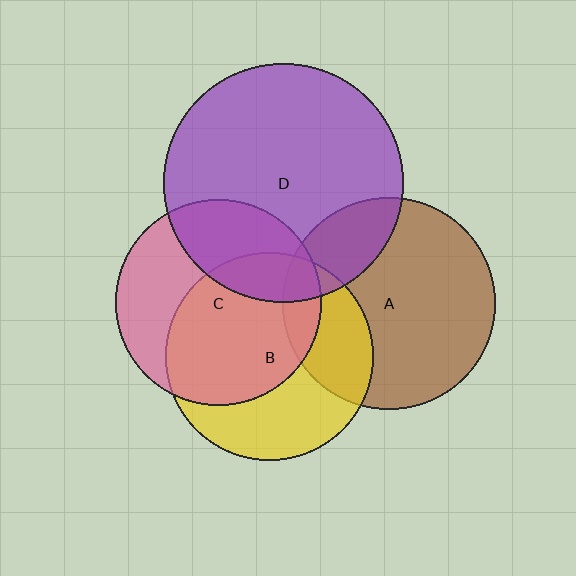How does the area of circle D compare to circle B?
Approximately 1.3 times.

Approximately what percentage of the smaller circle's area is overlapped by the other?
Approximately 10%.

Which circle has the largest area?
Circle D (purple).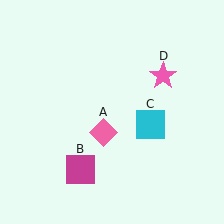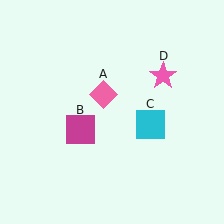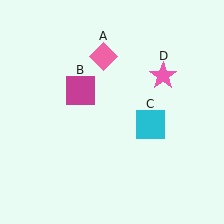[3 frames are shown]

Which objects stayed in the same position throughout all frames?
Cyan square (object C) and pink star (object D) remained stationary.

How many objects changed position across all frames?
2 objects changed position: pink diamond (object A), magenta square (object B).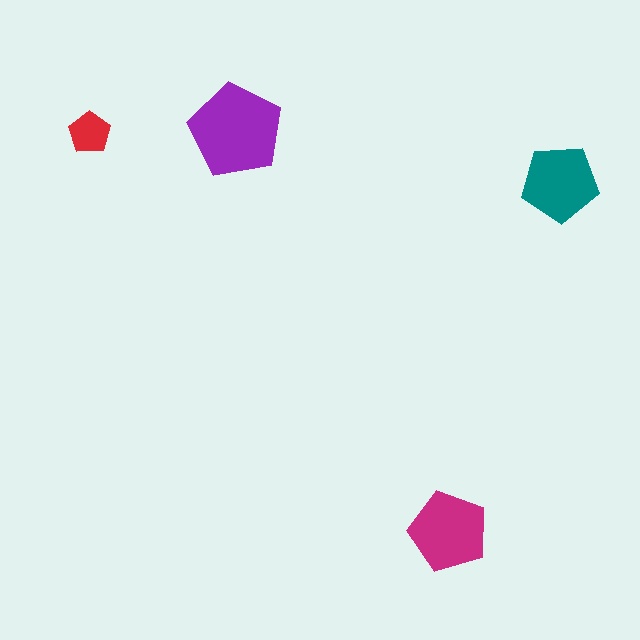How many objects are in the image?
There are 4 objects in the image.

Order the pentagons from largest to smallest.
the purple one, the magenta one, the teal one, the red one.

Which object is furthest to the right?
The teal pentagon is rightmost.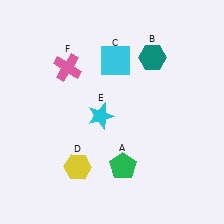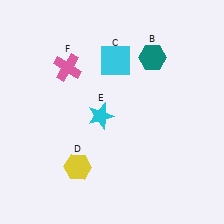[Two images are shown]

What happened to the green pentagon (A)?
The green pentagon (A) was removed in Image 2. It was in the bottom-right area of Image 1.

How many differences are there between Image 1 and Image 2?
There is 1 difference between the two images.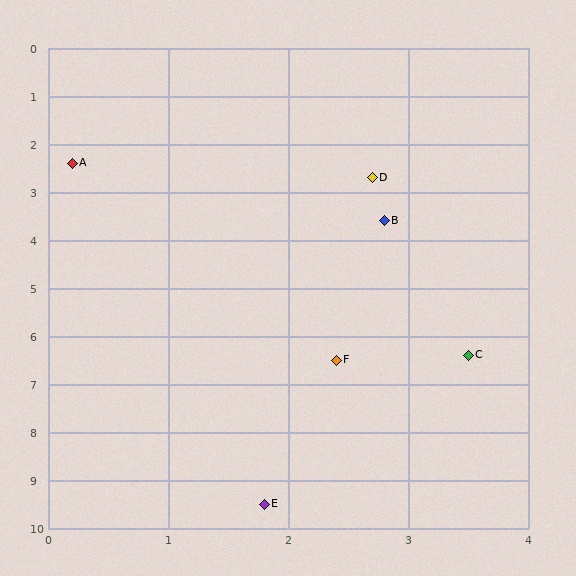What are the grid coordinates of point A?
Point A is at approximately (0.2, 2.4).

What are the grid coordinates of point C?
Point C is at approximately (3.5, 6.4).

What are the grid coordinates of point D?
Point D is at approximately (2.7, 2.7).